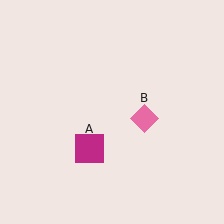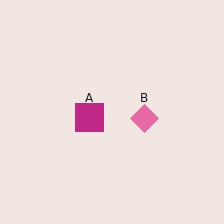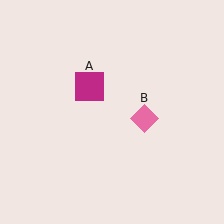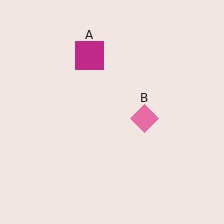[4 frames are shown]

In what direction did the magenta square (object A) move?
The magenta square (object A) moved up.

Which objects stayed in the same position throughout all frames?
Pink diamond (object B) remained stationary.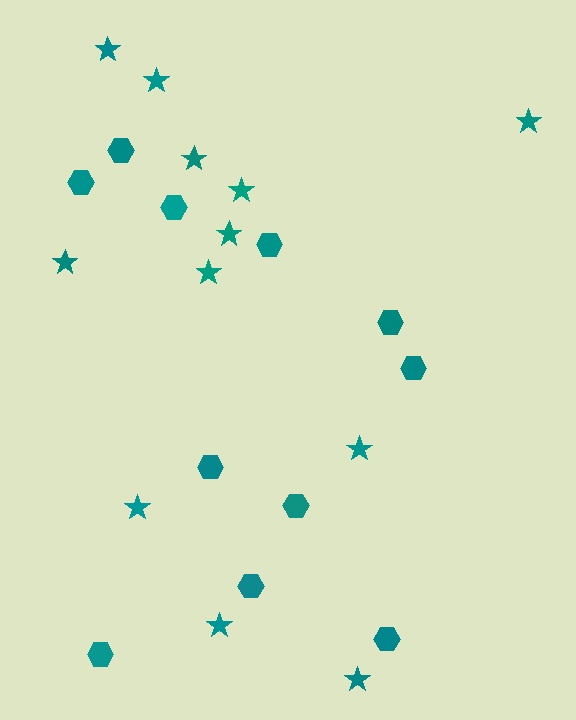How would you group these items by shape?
There are 2 groups: one group of stars (12) and one group of hexagons (11).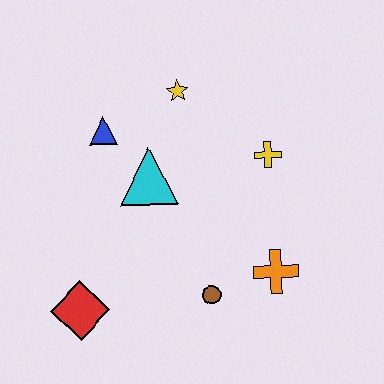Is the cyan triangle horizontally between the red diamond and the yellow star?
Yes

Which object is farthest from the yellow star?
The red diamond is farthest from the yellow star.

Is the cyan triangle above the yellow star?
No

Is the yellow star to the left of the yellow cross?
Yes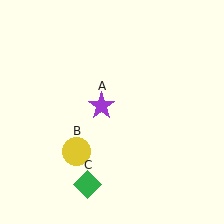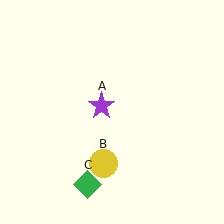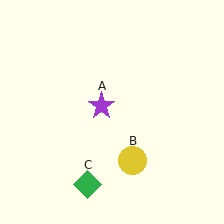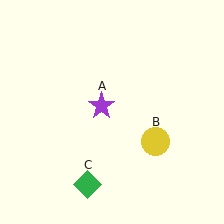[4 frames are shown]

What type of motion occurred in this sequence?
The yellow circle (object B) rotated counterclockwise around the center of the scene.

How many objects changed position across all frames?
1 object changed position: yellow circle (object B).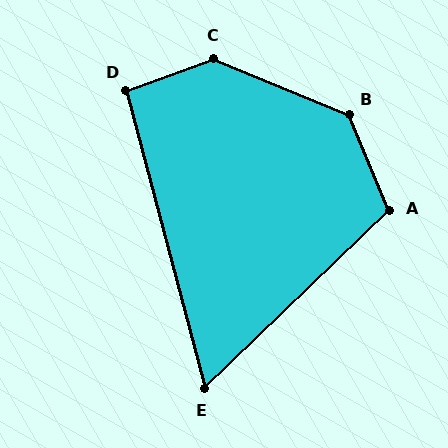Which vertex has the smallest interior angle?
E, at approximately 61 degrees.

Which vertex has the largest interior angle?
C, at approximately 137 degrees.